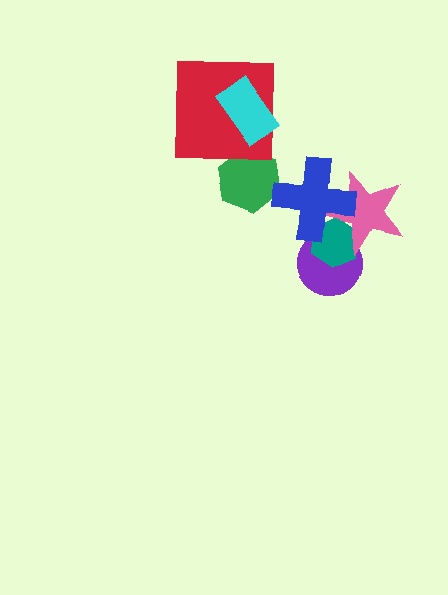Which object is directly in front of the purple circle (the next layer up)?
The teal hexagon is directly in front of the purple circle.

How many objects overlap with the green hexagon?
0 objects overlap with the green hexagon.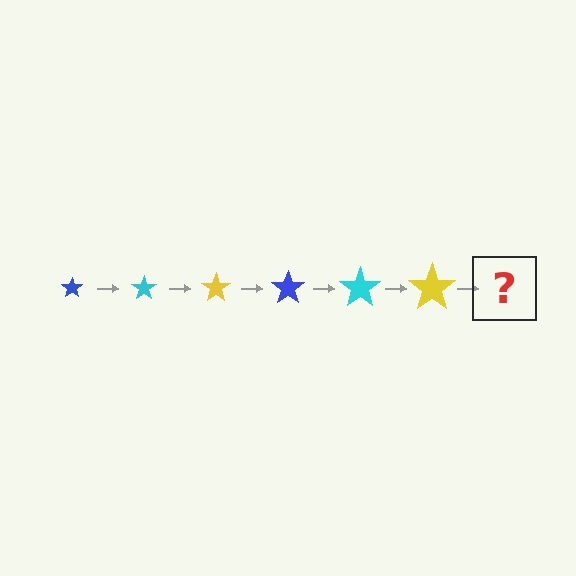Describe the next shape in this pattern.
It should be a blue star, larger than the previous one.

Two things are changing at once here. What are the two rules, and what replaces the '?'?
The two rules are that the star grows larger each step and the color cycles through blue, cyan, and yellow. The '?' should be a blue star, larger than the previous one.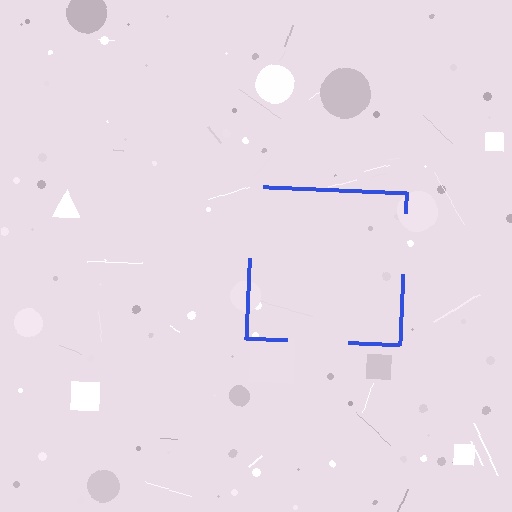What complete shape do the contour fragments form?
The contour fragments form a square.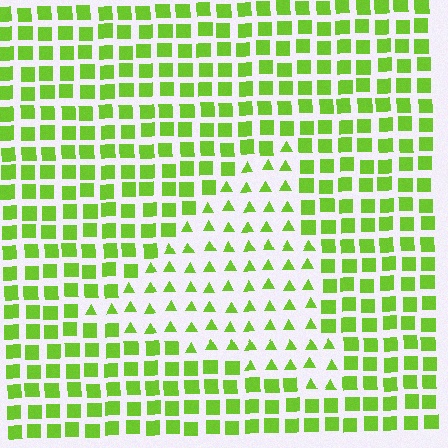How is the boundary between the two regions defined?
The boundary is defined by a change in element shape: triangles inside vs. squares outside. All elements share the same color and spacing.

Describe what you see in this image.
The image is filled with small lime elements arranged in a uniform grid. A triangle-shaped region contains triangles, while the surrounding area contains squares. The boundary is defined purely by the change in element shape.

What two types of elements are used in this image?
The image uses triangles inside the triangle region and squares outside it.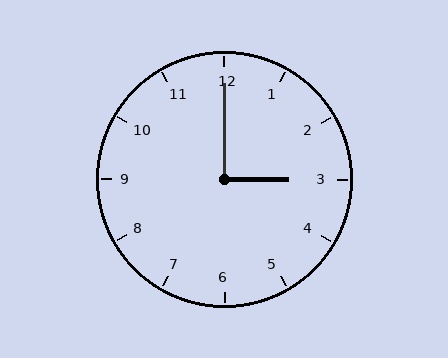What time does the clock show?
3:00.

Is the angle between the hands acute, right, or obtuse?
It is right.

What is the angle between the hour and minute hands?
Approximately 90 degrees.